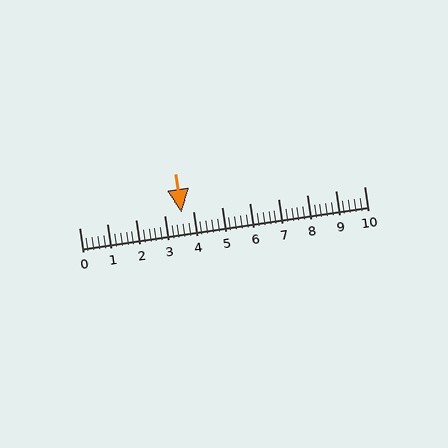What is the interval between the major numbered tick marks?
The major tick marks are spaced 1 units apart.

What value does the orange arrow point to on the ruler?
The orange arrow points to approximately 3.6.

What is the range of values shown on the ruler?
The ruler shows values from 0 to 10.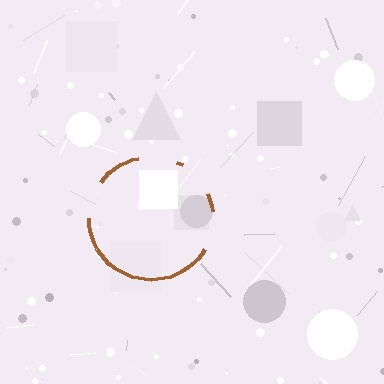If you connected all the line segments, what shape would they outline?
They would outline a circle.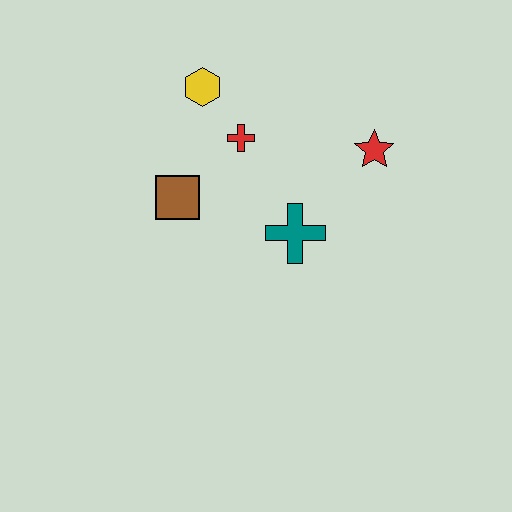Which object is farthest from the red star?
The brown square is farthest from the red star.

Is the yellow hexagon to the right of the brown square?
Yes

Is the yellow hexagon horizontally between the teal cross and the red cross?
No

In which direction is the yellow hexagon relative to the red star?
The yellow hexagon is to the left of the red star.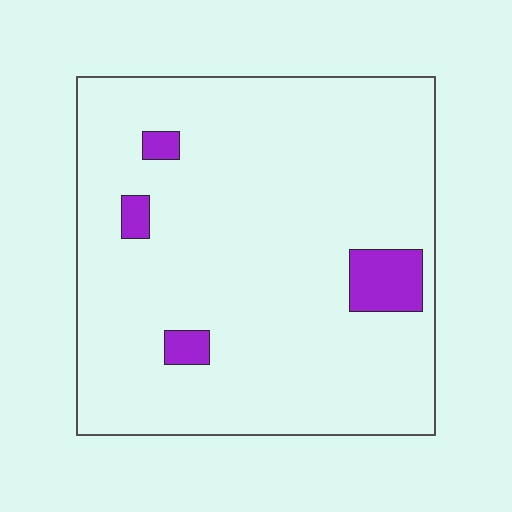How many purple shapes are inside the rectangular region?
4.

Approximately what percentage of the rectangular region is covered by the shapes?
Approximately 5%.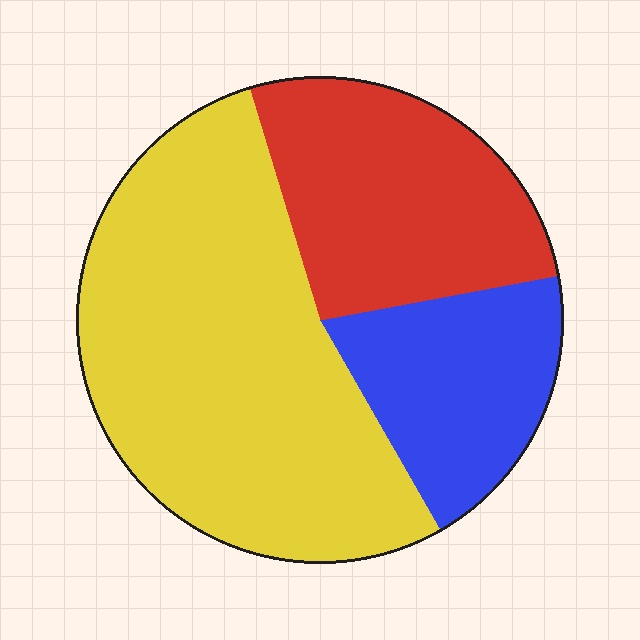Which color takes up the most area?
Yellow, at roughly 55%.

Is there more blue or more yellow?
Yellow.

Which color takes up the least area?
Blue, at roughly 20%.